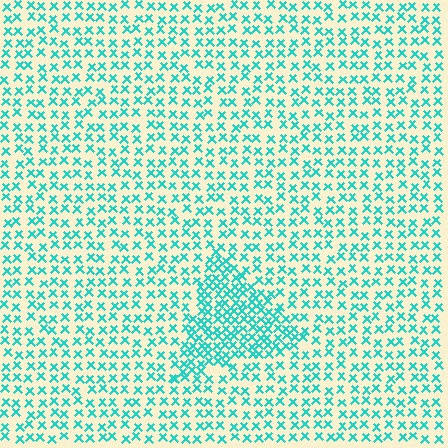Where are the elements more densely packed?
The elements are more densely packed inside the triangle boundary.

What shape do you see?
I see a triangle.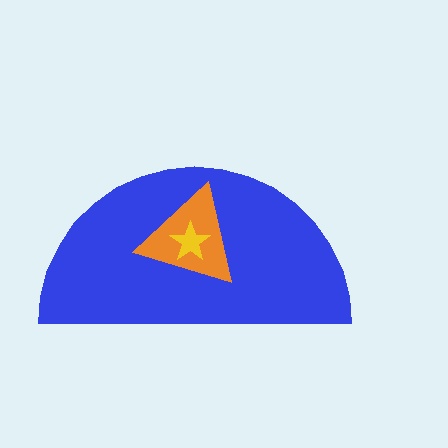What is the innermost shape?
The yellow star.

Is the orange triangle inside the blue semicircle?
Yes.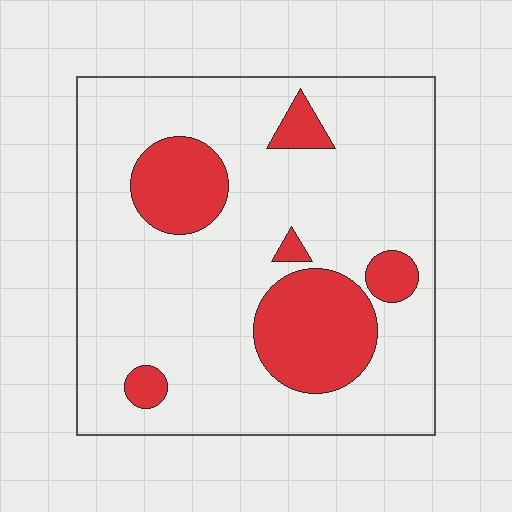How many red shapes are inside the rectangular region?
6.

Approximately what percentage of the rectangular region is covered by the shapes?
Approximately 20%.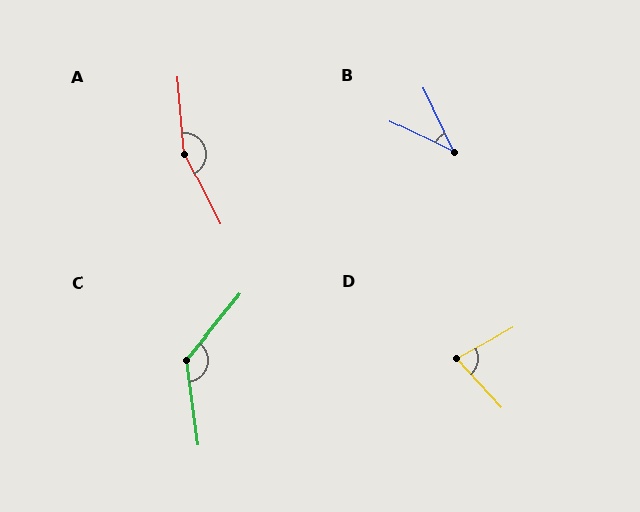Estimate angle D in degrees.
Approximately 76 degrees.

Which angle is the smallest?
B, at approximately 39 degrees.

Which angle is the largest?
A, at approximately 158 degrees.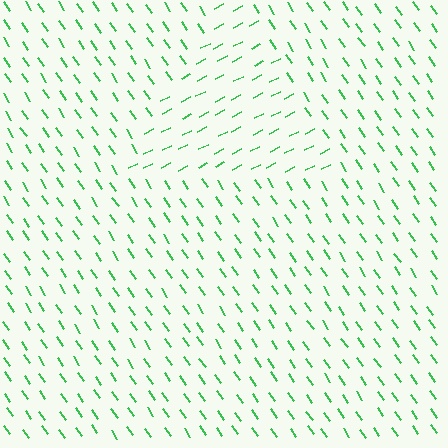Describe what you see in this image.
The image is filled with small green line segments. A triangle region in the image has lines oriented differently from the surrounding lines, creating a visible texture boundary.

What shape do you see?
I see a triangle.